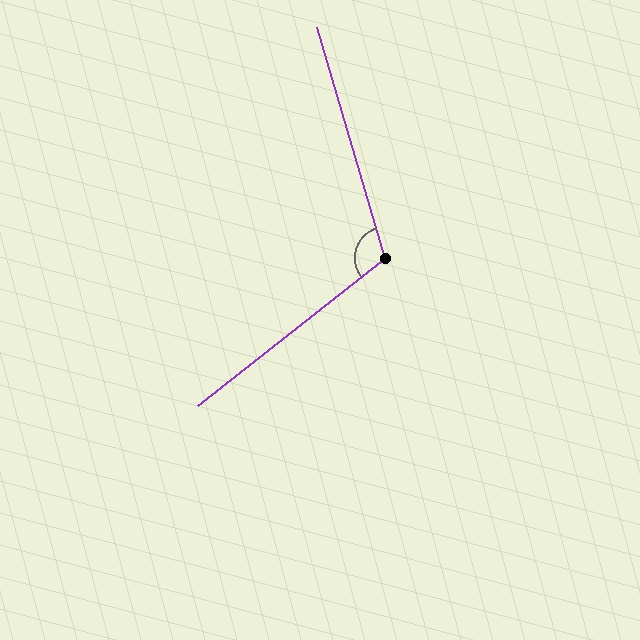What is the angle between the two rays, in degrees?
Approximately 112 degrees.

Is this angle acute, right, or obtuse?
It is obtuse.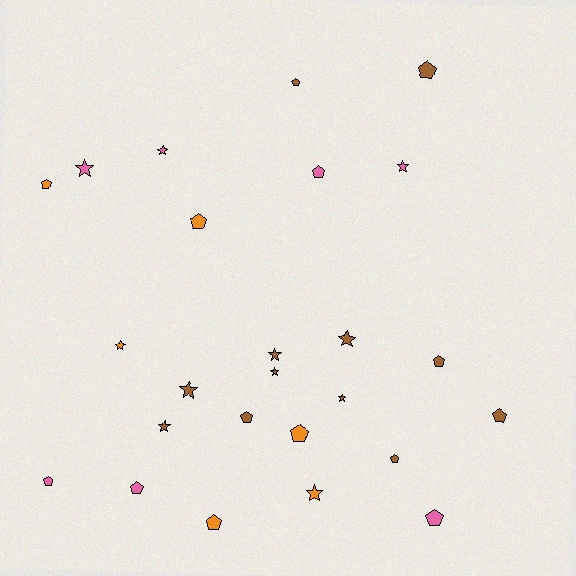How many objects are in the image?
There are 25 objects.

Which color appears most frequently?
Brown, with 12 objects.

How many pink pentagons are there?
There are 4 pink pentagons.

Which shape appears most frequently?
Pentagon, with 14 objects.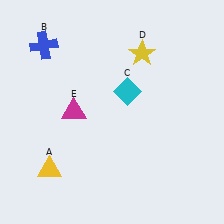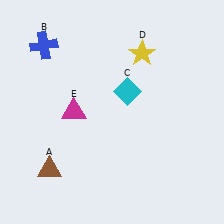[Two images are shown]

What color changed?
The triangle (A) changed from yellow in Image 1 to brown in Image 2.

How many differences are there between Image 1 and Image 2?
There is 1 difference between the two images.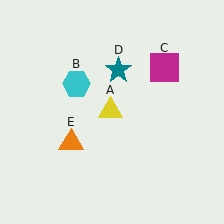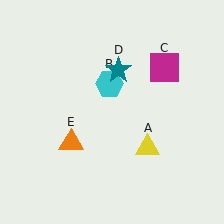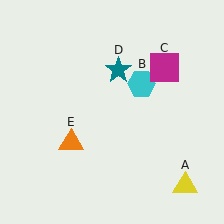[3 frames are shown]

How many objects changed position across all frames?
2 objects changed position: yellow triangle (object A), cyan hexagon (object B).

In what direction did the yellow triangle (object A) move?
The yellow triangle (object A) moved down and to the right.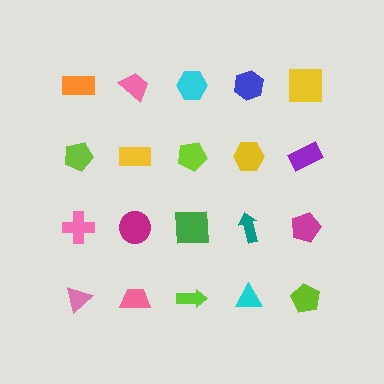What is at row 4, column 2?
A pink trapezoid.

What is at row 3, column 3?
A green square.